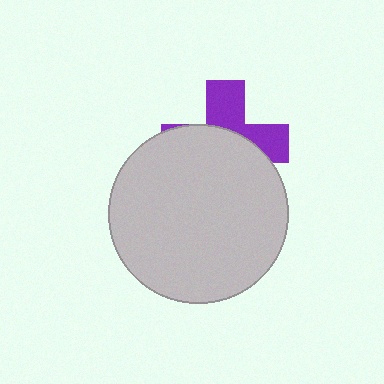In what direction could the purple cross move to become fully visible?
The purple cross could move up. That would shift it out from behind the light gray circle entirely.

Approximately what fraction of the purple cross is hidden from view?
Roughly 60% of the purple cross is hidden behind the light gray circle.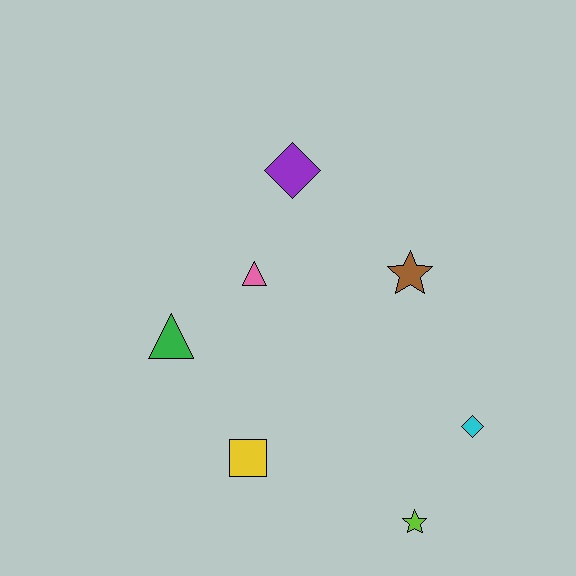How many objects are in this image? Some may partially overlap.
There are 7 objects.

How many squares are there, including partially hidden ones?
There is 1 square.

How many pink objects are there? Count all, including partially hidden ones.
There is 1 pink object.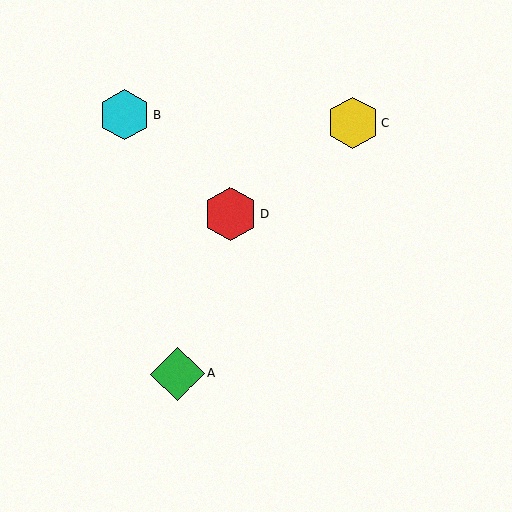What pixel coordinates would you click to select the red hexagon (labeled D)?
Click at (230, 214) to select the red hexagon D.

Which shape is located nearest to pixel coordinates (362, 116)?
The yellow hexagon (labeled C) at (353, 123) is nearest to that location.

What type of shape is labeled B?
Shape B is a cyan hexagon.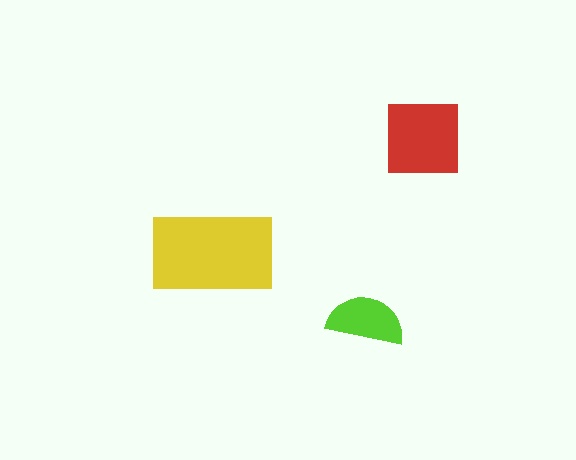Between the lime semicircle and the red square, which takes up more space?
The red square.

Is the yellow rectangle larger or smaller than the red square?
Larger.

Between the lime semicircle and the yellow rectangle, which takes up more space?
The yellow rectangle.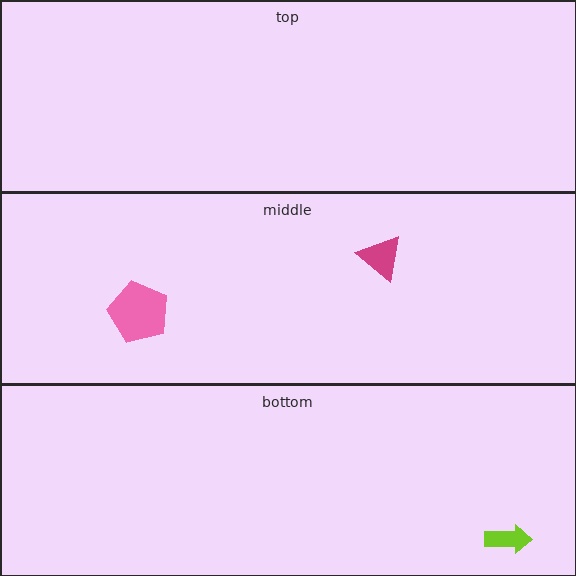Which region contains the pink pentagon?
The middle region.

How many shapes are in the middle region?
2.